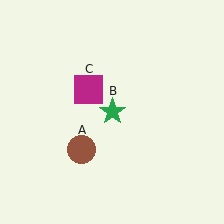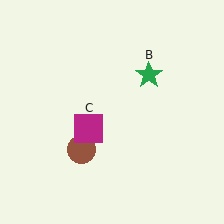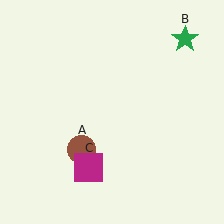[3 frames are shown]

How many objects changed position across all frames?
2 objects changed position: green star (object B), magenta square (object C).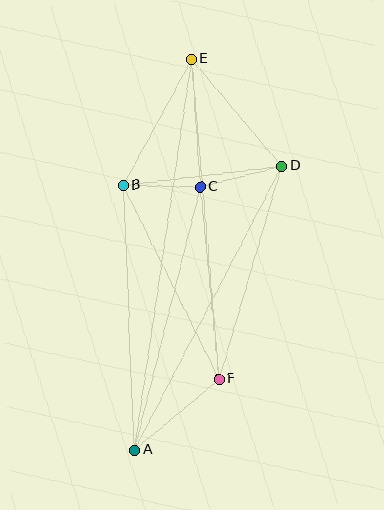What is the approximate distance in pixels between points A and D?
The distance between A and D is approximately 320 pixels.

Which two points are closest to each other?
Points B and C are closest to each other.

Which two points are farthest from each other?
Points A and E are farthest from each other.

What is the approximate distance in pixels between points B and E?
The distance between B and E is approximately 143 pixels.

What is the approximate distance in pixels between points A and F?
The distance between A and F is approximately 110 pixels.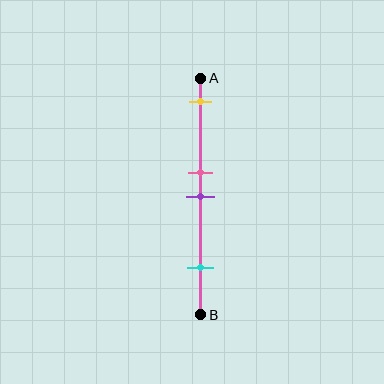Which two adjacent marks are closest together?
The pink and purple marks are the closest adjacent pair.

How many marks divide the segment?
There are 4 marks dividing the segment.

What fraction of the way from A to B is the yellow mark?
The yellow mark is approximately 10% (0.1) of the way from A to B.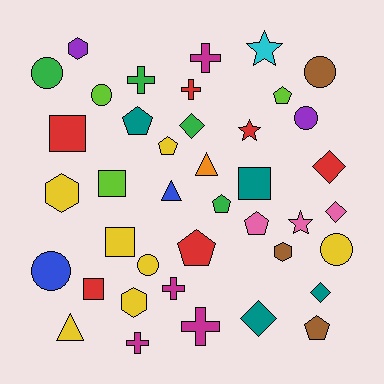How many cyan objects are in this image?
There is 1 cyan object.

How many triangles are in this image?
There are 3 triangles.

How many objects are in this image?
There are 40 objects.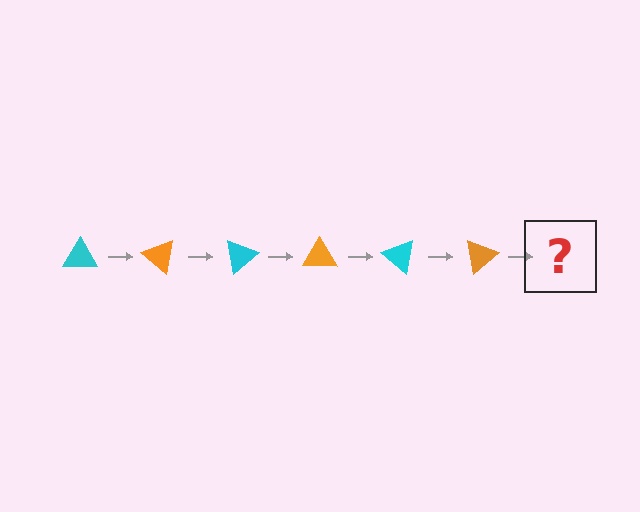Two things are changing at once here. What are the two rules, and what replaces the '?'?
The two rules are that it rotates 40 degrees each step and the color cycles through cyan and orange. The '?' should be a cyan triangle, rotated 240 degrees from the start.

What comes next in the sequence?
The next element should be a cyan triangle, rotated 240 degrees from the start.